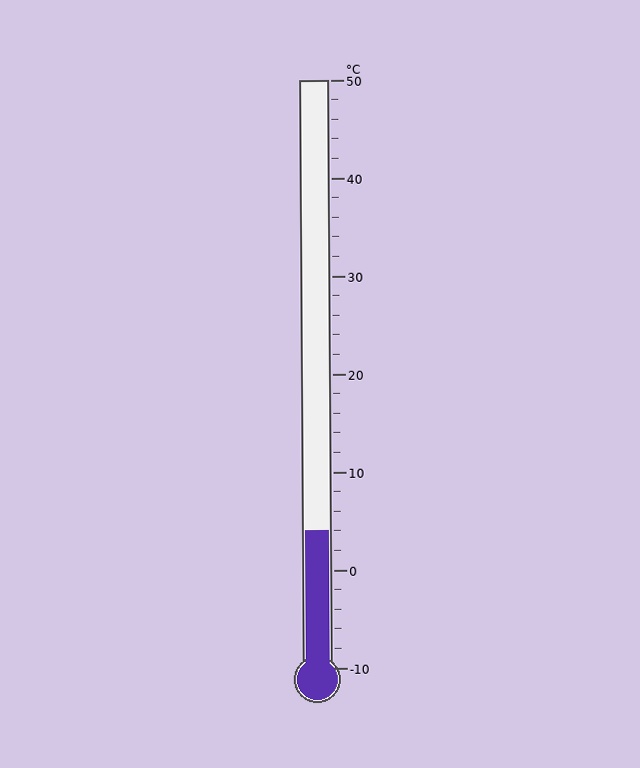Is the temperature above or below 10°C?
The temperature is below 10°C.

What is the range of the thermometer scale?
The thermometer scale ranges from -10°C to 50°C.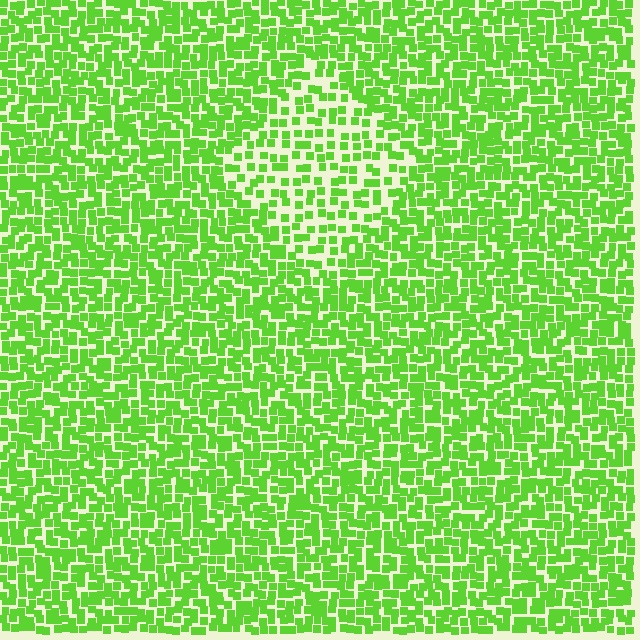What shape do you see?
I see a diamond.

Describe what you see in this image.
The image contains small lime elements arranged at two different densities. A diamond-shaped region is visible where the elements are less densely packed than the surrounding area.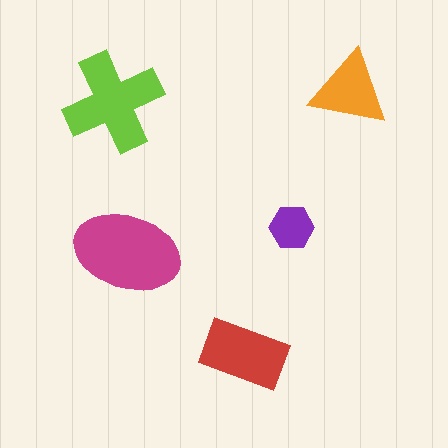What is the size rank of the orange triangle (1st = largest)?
4th.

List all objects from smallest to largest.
The purple hexagon, the orange triangle, the red rectangle, the lime cross, the magenta ellipse.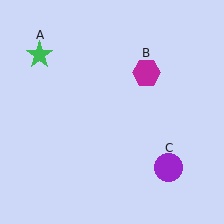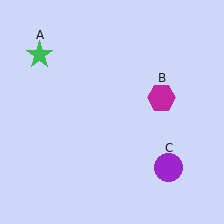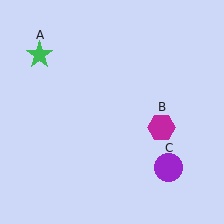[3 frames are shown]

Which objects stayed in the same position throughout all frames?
Green star (object A) and purple circle (object C) remained stationary.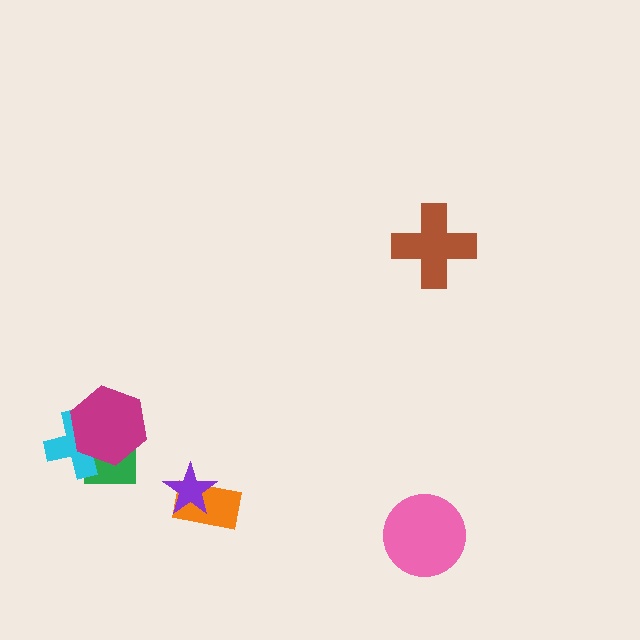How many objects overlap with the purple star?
1 object overlaps with the purple star.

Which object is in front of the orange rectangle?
The purple star is in front of the orange rectangle.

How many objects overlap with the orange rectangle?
1 object overlaps with the orange rectangle.